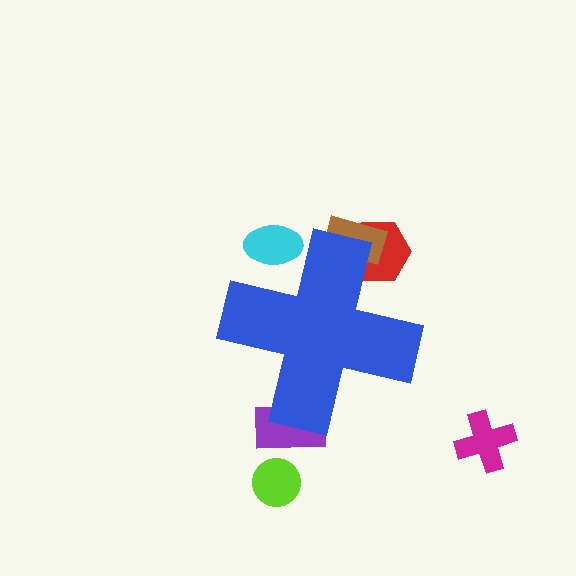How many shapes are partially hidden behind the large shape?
4 shapes are partially hidden.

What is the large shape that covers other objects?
A blue cross.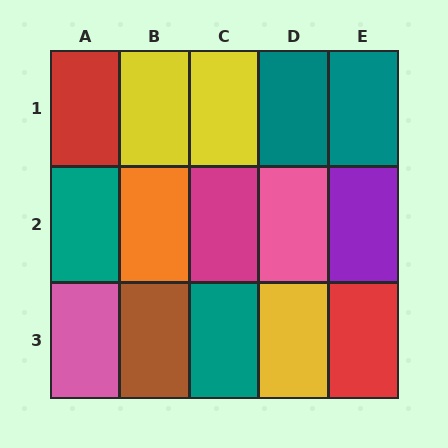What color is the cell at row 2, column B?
Orange.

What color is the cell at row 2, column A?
Teal.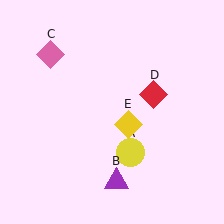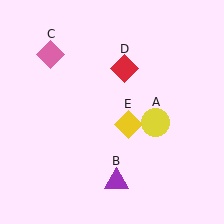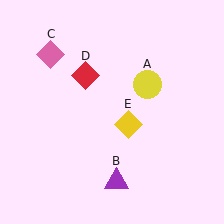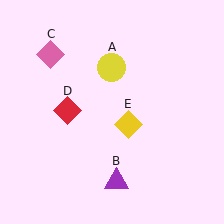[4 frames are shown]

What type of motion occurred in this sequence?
The yellow circle (object A), red diamond (object D) rotated counterclockwise around the center of the scene.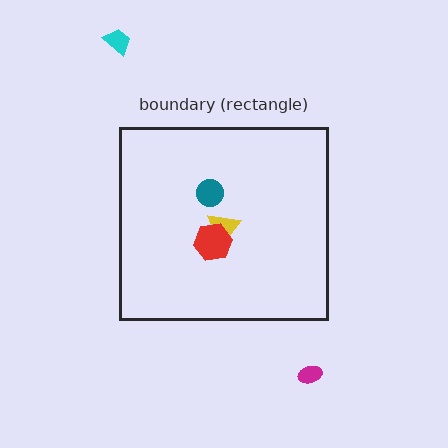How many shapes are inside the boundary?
3 inside, 2 outside.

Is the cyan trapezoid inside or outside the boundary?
Outside.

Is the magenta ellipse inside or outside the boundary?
Outside.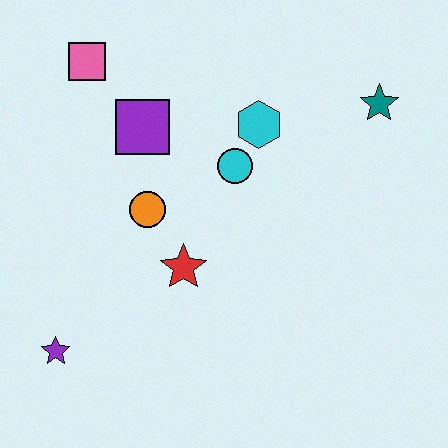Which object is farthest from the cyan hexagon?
The purple star is farthest from the cyan hexagon.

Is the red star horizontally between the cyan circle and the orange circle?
Yes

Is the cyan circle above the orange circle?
Yes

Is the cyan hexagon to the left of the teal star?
Yes